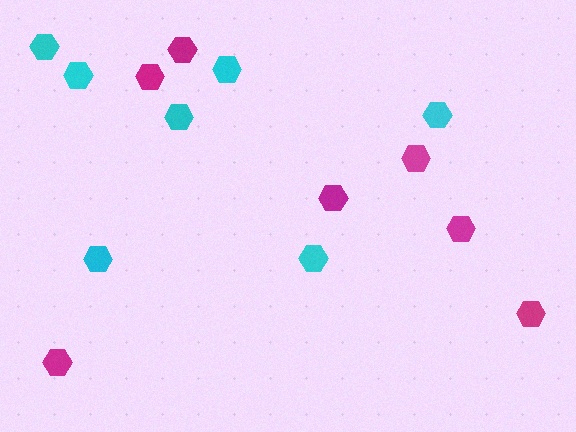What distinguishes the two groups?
There are 2 groups: one group of magenta hexagons (7) and one group of cyan hexagons (7).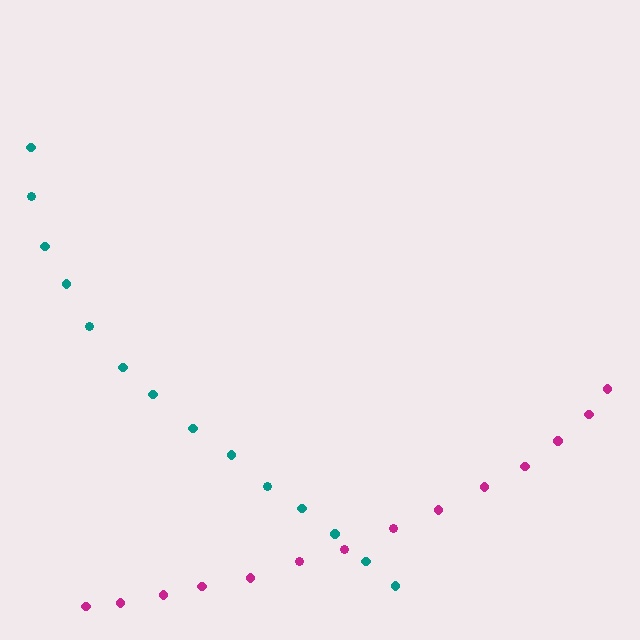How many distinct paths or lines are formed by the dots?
There are 2 distinct paths.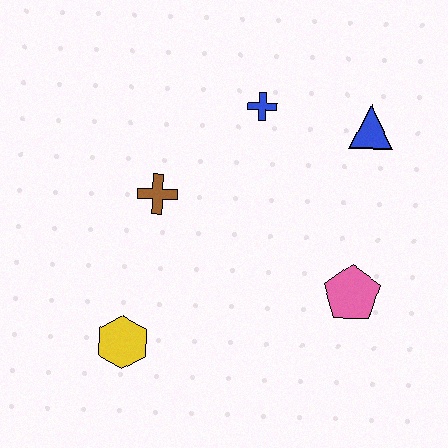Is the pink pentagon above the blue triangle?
No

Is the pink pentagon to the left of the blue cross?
No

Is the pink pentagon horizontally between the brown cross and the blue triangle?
Yes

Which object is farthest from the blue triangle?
The yellow hexagon is farthest from the blue triangle.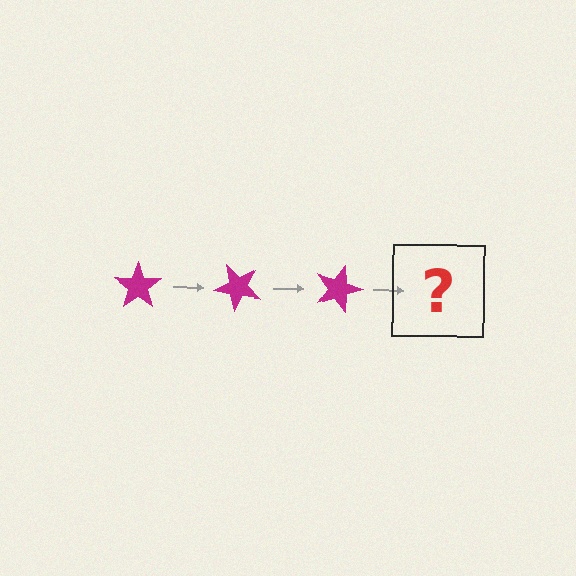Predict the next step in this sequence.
The next step is a magenta star rotated 135 degrees.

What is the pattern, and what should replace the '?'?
The pattern is that the star rotates 45 degrees each step. The '?' should be a magenta star rotated 135 degrees.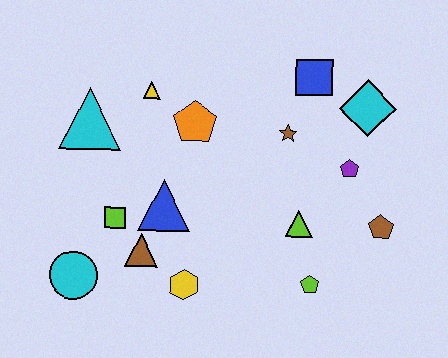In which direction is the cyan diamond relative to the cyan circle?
The cyan diamond is to the right of the cyan circle.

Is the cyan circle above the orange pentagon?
No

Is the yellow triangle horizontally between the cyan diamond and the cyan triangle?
Yes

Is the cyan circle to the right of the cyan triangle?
No